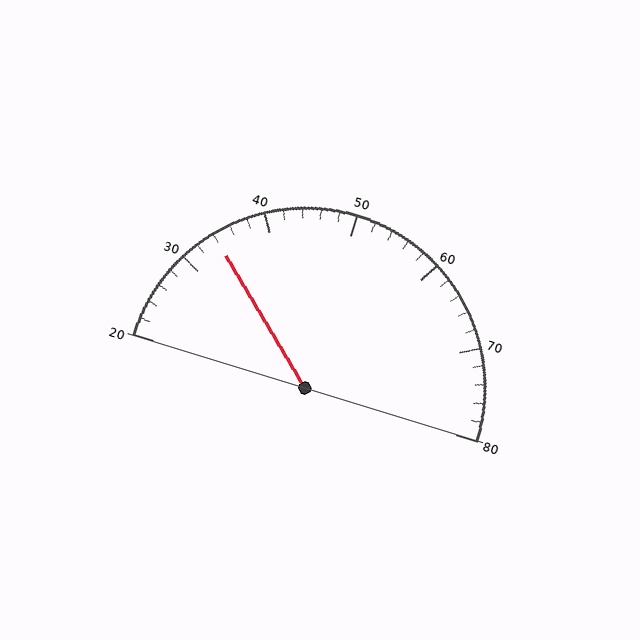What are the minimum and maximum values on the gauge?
The gauge ranges from 20 to 80.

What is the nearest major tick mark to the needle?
The nearest major tick mark is 30.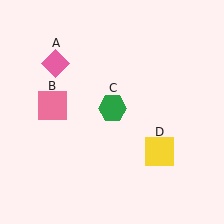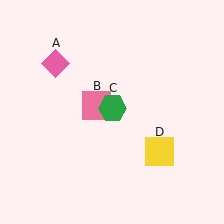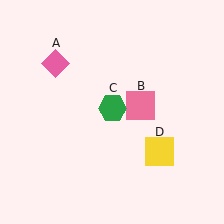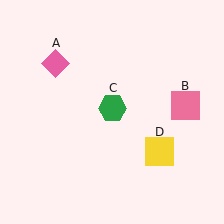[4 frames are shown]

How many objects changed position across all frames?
1 object changed position: pink square (object B).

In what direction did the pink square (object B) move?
The pink square (object B) moved right.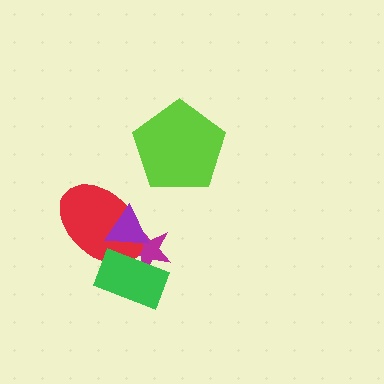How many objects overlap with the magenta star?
3 objects overlap with the magenta star.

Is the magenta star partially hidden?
Yes, it is partially covered by another shape.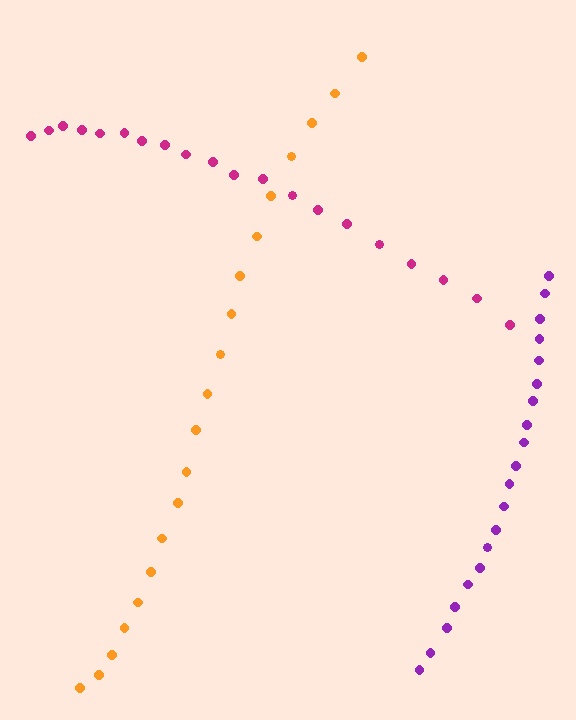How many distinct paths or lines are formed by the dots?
There are 3 distinct paths.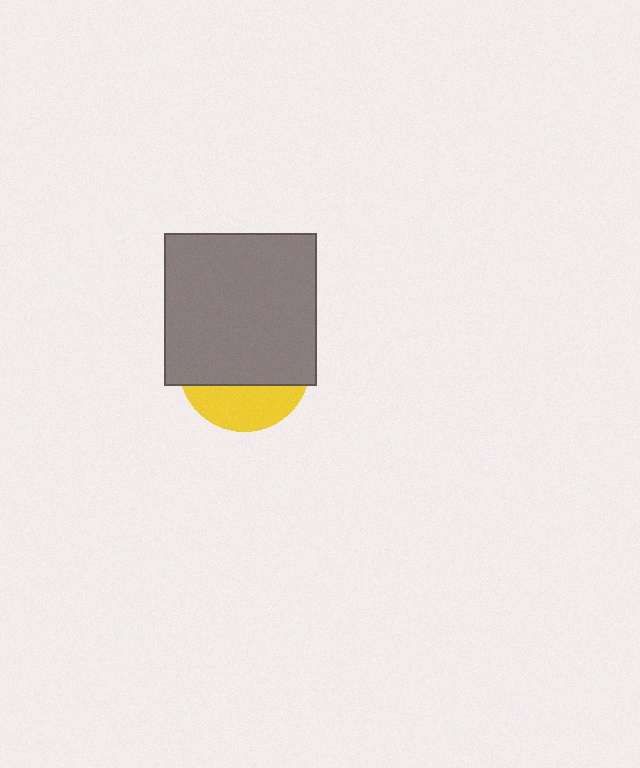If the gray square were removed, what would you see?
You would see the complete yellow circle.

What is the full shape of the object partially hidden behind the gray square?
The partially hidden object is a yellow circle.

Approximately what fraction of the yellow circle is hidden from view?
Roughly 68% of the yellow circle is hidden behind the gray square.